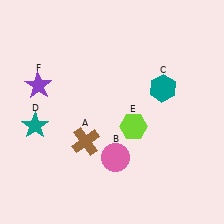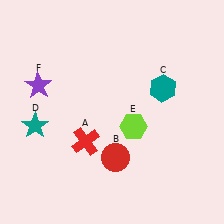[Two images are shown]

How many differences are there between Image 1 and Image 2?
There are 2 differences between the two images.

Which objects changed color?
A changed from brown to red. B changed from pink to red.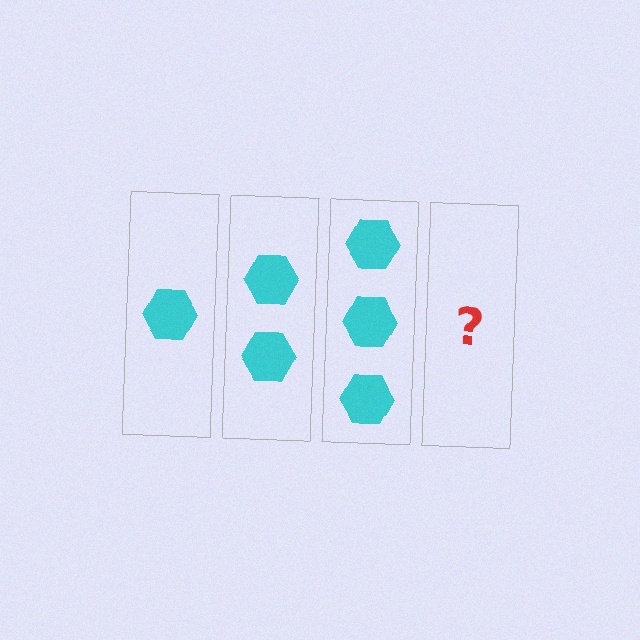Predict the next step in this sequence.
The next step is 4 hexagons.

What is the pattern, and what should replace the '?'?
The pattern is that each step adds one more hexagon. The '?' should be 4 hexagons.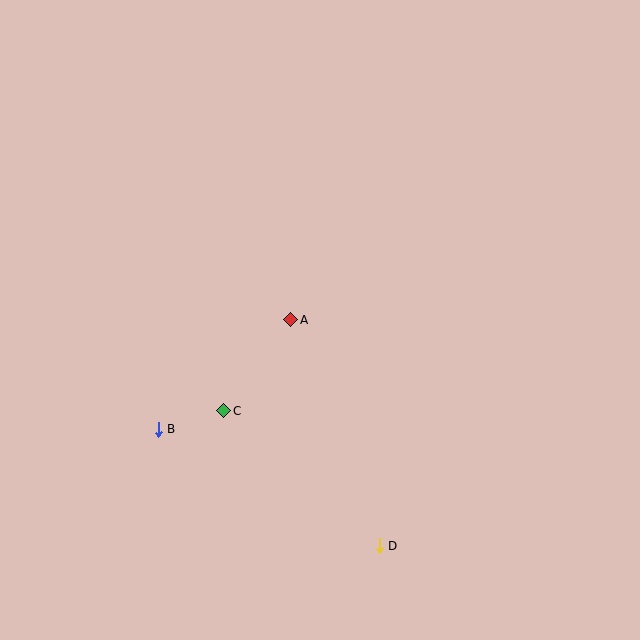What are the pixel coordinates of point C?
Point C is at (224, 411).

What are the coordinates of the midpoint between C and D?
The midpoint between C and D is at (301, 478).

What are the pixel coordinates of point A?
Point A is at (291, 320).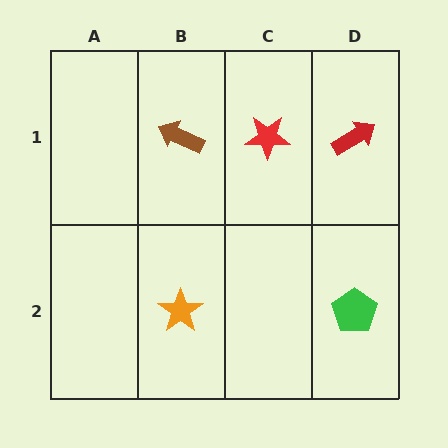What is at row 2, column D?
A green pentagon.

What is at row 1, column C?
A red star.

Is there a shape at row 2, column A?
No, that cell is empty.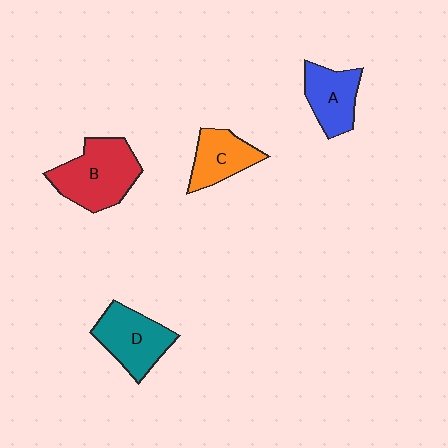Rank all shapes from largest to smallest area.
From largest to smallest: B (red), D (teal), A (blue), C (orange).